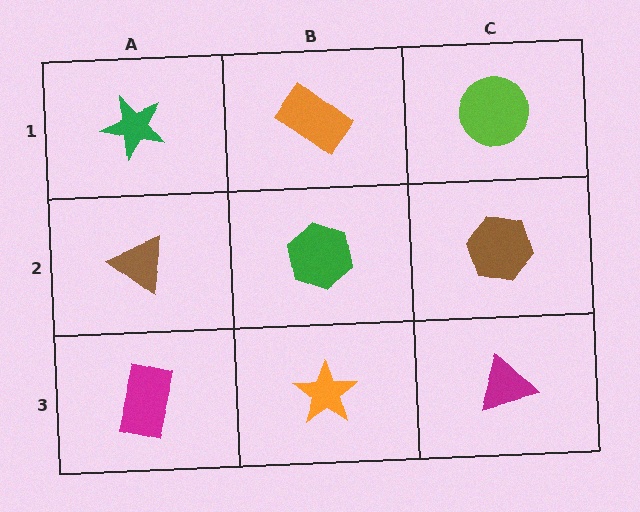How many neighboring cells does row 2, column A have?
3.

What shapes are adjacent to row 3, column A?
A brown triangle (row 2, column A), an orange star (row 3, column B).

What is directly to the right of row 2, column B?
A brown hexagon.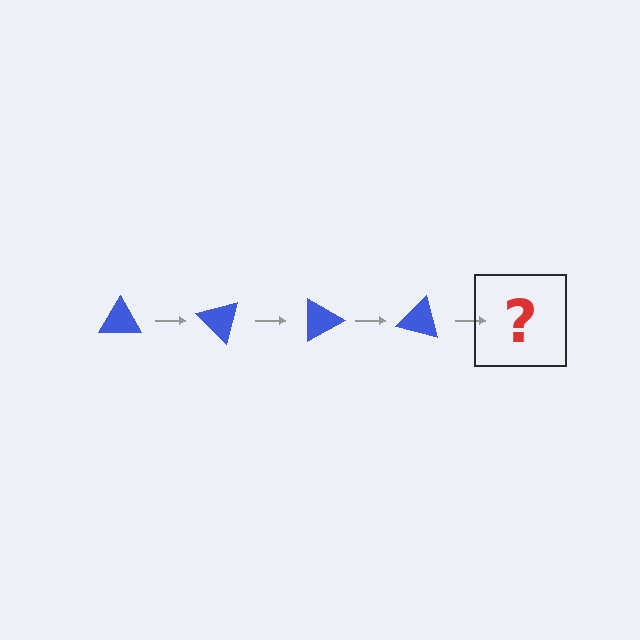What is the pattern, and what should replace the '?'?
The pattern is that the triangle rotates 45 degrees each step. The '?' should be a blue triangle rotated 180 degrees.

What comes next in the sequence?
The next element should be a blue triangle rotated 180 degrees.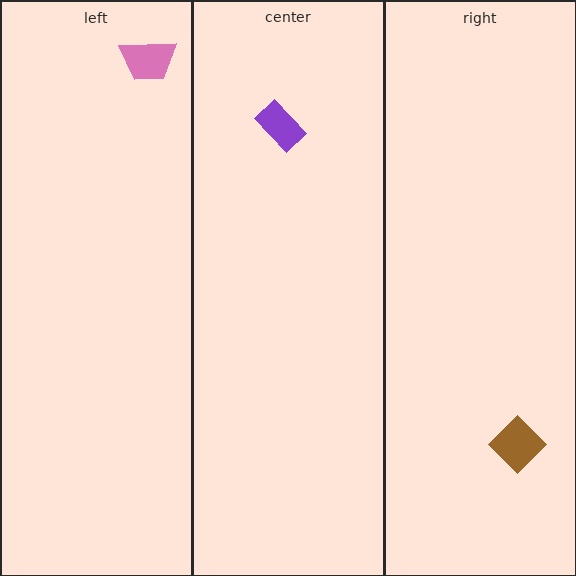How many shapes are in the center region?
1.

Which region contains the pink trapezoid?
The left region.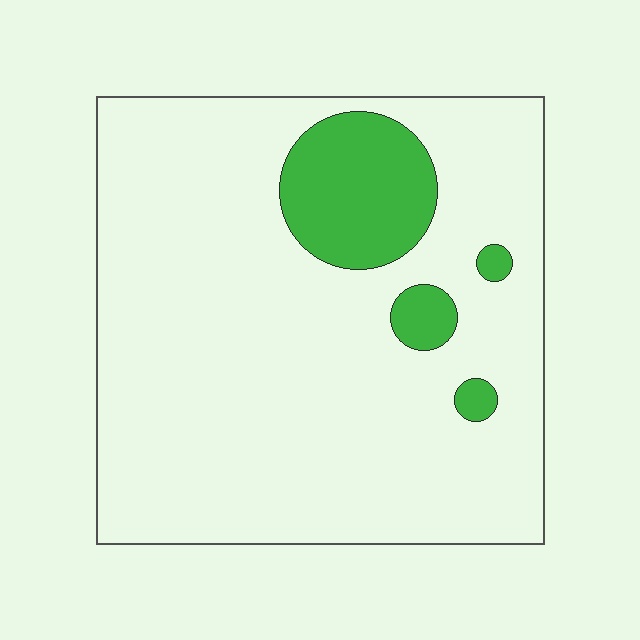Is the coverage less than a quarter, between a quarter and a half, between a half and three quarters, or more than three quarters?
Less than a quarter.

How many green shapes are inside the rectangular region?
4.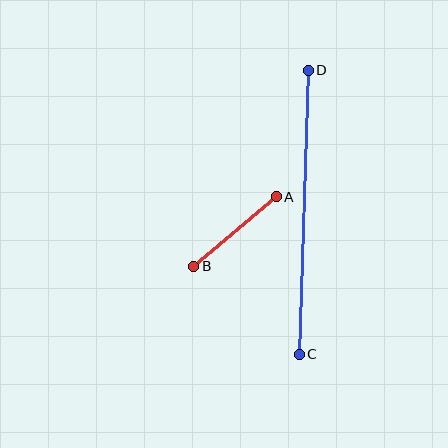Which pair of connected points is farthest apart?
Points C and D are farthest apart.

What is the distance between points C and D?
The distance is approximately 284 pixels.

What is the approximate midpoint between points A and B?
The midpoint is at approximately (235, 231) pixels.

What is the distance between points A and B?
The distance is approximately 108 pixels.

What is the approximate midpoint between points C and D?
The midpoint is at approximately (304, 212) pixels.